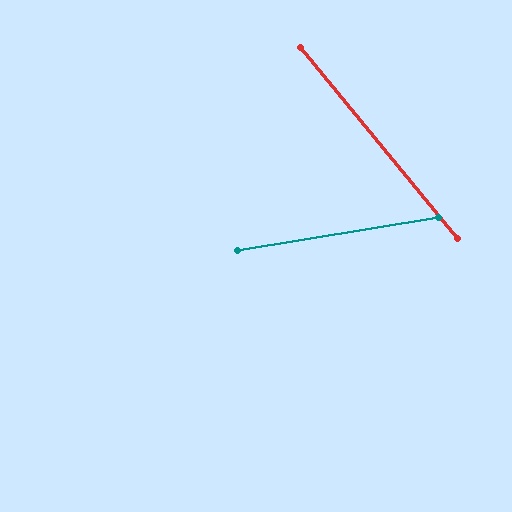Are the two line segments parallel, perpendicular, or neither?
Neither parallel nor perpendicular — they differ by about 60°.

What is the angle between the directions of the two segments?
Approximately 60 degrees.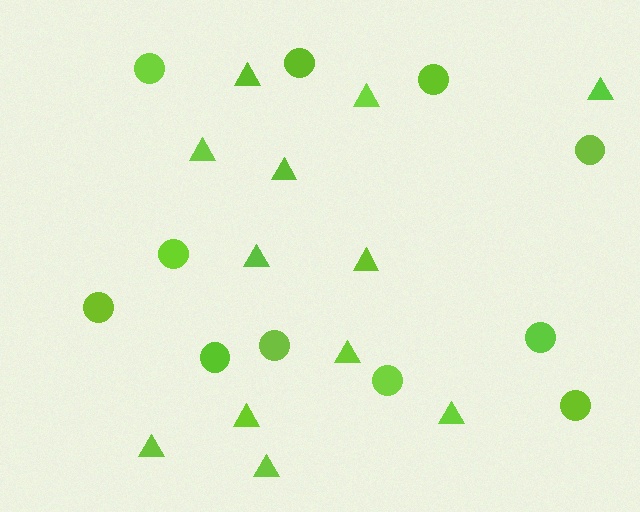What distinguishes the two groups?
There are 2 groups: one group of circles (11) and one group of triangles (12).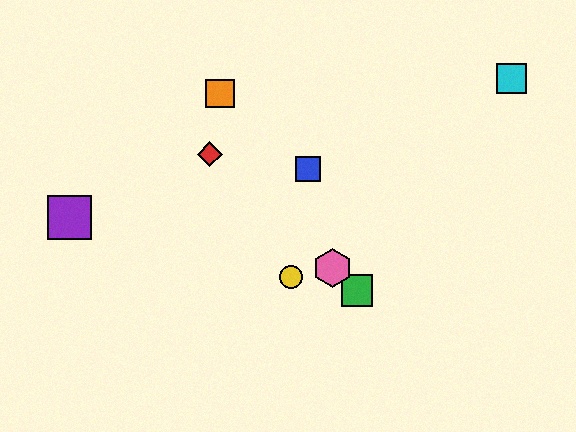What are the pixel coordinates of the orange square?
The orange square is at (220, 93).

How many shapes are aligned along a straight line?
3 shapes (the red diamond, the green square, the pink hexagon) are aligned along a straight line.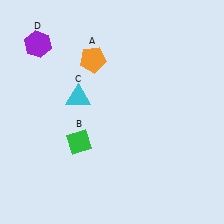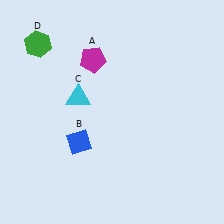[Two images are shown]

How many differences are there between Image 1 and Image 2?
There are 3 differences between the two images.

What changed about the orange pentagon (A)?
In Image 1, A is orange. In Image 2, it changed to magenta.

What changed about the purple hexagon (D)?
In Image 1, D is purple. In Image 2, it changed to green.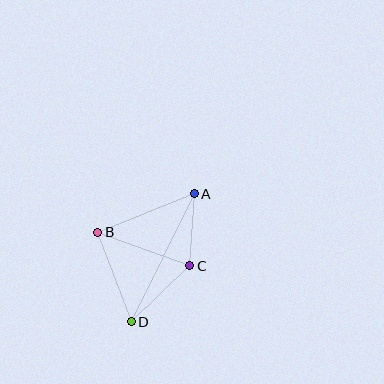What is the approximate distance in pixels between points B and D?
The distance between B and D is approximately 96 pixels.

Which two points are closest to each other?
Points A and C are closest to each other.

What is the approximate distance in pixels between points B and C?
The distance between B and C is approximately 98 pixels.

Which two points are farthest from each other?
Points A and D are farthest from each other.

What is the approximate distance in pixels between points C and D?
The distance between C and D is approximately 81 pixels.